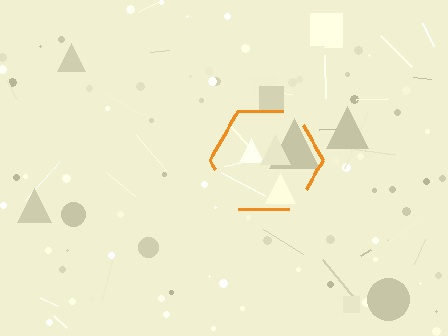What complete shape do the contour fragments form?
The contour fragments form a hexagon.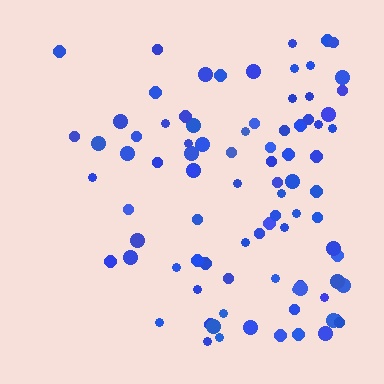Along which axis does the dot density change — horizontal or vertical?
Horizontal.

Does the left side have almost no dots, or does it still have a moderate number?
Still a moderate number, just noticeably fewer than the right.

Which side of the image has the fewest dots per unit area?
The left.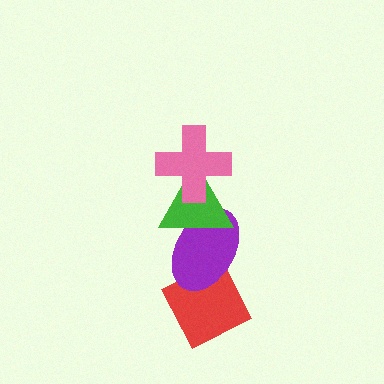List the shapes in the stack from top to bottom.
From top to bottom: the pink cross, the green triangle, the purple ellipse, the red diamond.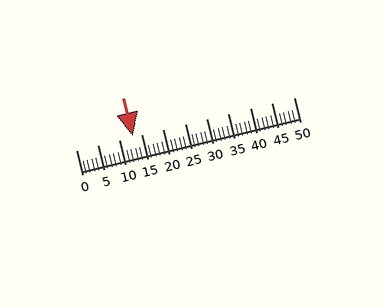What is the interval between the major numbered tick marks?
The major tick marks are spaced 5 units apart.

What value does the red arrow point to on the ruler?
The red arrow points to approximately 13.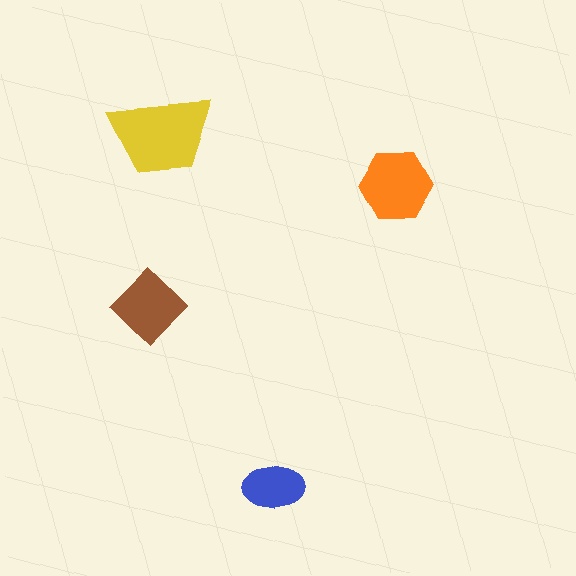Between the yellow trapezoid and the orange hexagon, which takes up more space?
The yellow trapezoid.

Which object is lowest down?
The blue ellipse is bottommost.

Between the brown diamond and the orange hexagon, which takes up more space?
The orange hexagon.